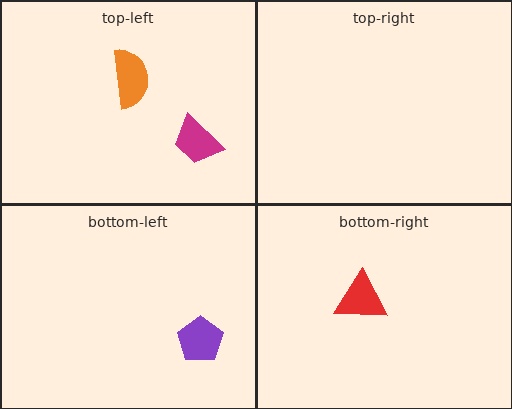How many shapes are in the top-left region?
2.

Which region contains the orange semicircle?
The top-left region.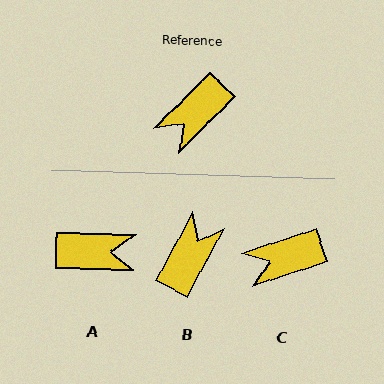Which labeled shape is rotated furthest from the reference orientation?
B, about 163 degrees away.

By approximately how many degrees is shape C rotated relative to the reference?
Approximately 27 degrees clockwise.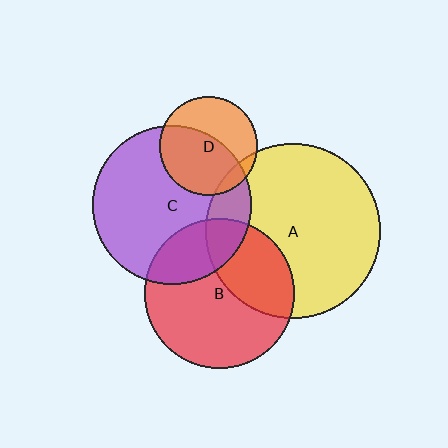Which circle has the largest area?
Circle A (yellow).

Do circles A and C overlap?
Yes.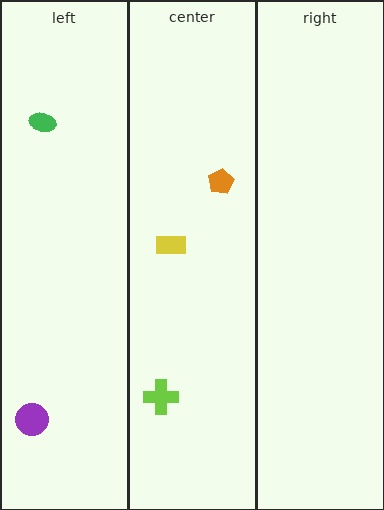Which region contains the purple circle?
The left region.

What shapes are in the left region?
The purple circle, the green ellipse.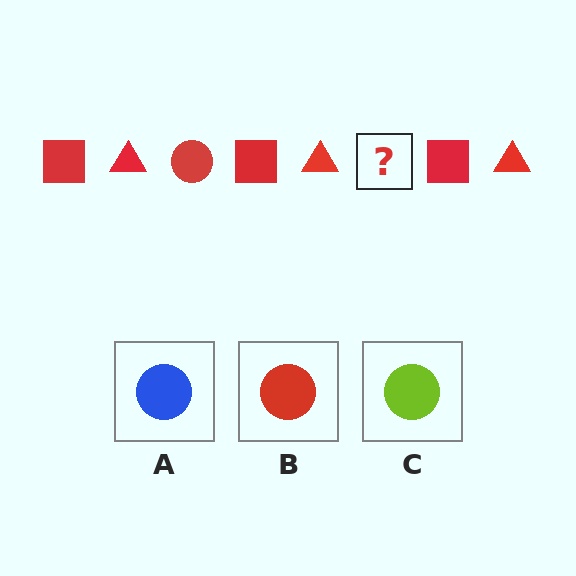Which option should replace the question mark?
Option B.